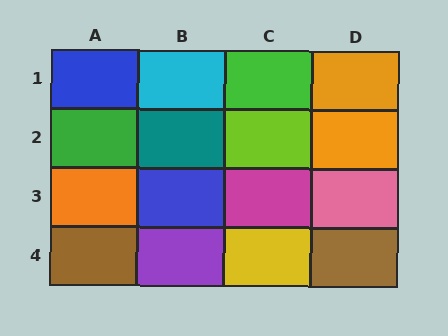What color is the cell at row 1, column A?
Blue.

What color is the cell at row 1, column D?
Orange.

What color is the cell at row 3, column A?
Orange.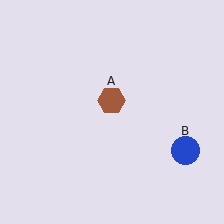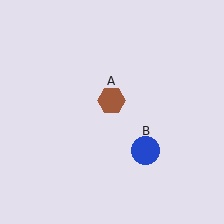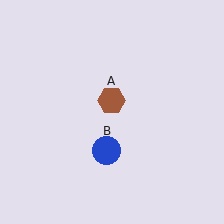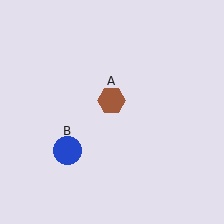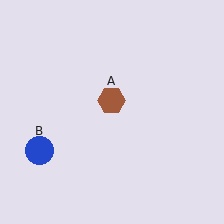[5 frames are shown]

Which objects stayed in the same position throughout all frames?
Brown hexagon (object A) remained stationary.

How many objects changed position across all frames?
1 object changed position: blue circle (object B).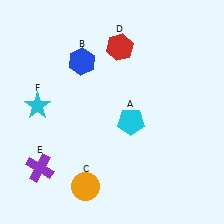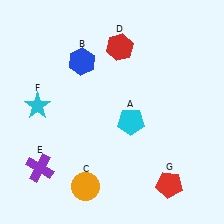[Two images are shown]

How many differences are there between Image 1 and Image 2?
There is 1 difference between the two images.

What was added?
A red pentagon (G) was added in Image 2.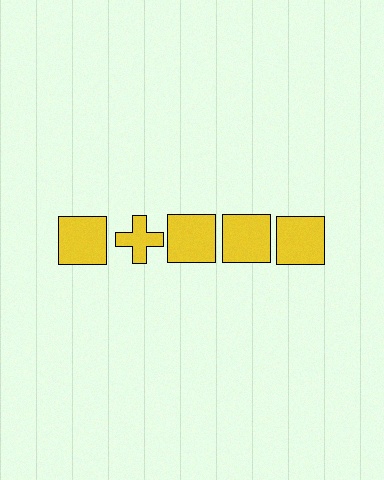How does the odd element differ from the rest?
It has a different shape: cross instead of square.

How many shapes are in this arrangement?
There are 5 shapes arranged in a grid pattern.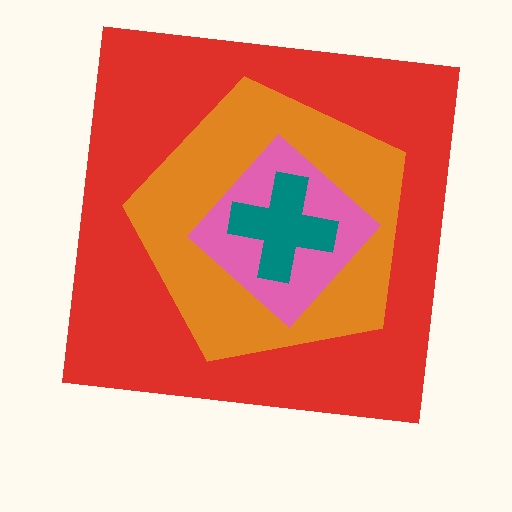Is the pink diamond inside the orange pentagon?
Yes.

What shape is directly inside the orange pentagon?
The pink diamond.